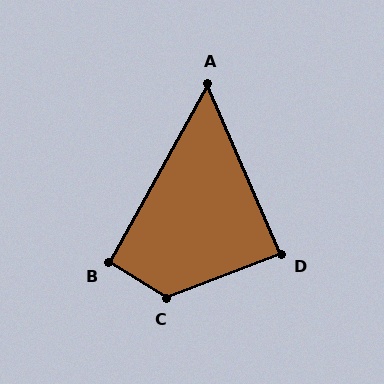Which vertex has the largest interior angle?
C, at approximately 128 degrees.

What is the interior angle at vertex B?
Approximately 93 degrees (approximately right).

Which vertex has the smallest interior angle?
A, at approximately 52 degrees.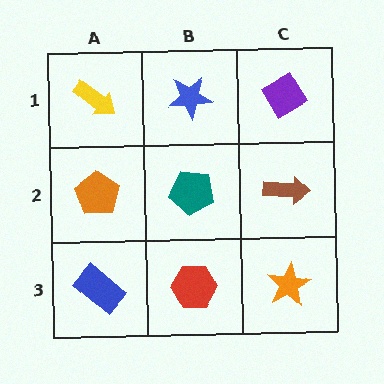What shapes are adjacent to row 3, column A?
An orange pentagon (row 2, column A), a red hexagon (row 3, column B).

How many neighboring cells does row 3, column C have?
2.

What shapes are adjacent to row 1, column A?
An orange pentagon (row 2, column A), a blue star (row 1, column B).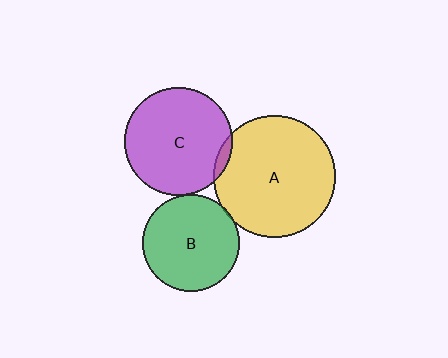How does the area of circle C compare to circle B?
Approximately 1.2 times.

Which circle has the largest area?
Circle A (yellow).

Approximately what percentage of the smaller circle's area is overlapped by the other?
Approximately 5%.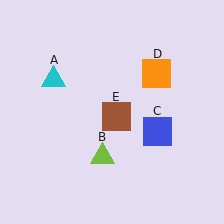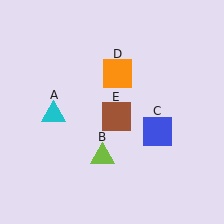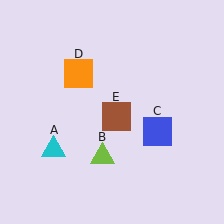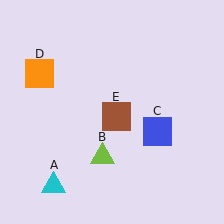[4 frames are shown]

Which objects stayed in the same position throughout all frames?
Lime triangle (object B) and blue square (object C) and brown square (object E) remained stationary.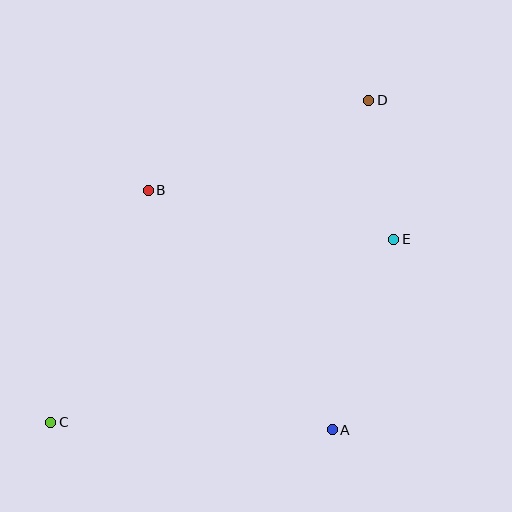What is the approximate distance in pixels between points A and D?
The distance between A and D is approximately 331 pixels.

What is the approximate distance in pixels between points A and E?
The distance between A and E is approximately 200 pixels.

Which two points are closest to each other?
Points D and E are closest to each other.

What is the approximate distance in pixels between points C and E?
The distance between C and E is approximately 389 pixels.